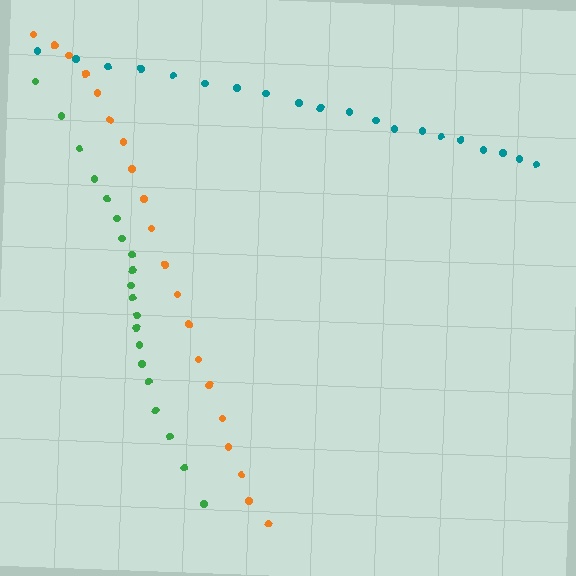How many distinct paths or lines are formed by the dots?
There are 3 distinct paths.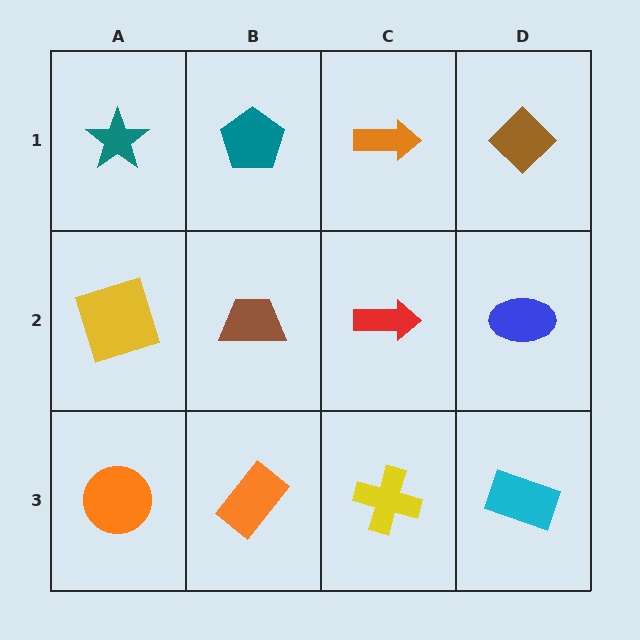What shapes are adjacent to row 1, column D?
A blue ellipse (row 2, column D), an orange arrow (row 1, column C).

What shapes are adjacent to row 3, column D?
A blue ellipse (row 2, column D), a yellow cross (row 3, column C).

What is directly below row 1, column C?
A red arrow.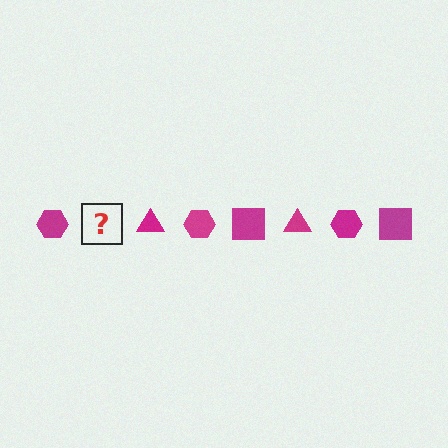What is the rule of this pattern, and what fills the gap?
The rule is that the pattern cycles through hexagon, square, triangle shapes in magenta. The gap should be filled with a magenta square.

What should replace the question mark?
The question mark should be replaced with a magenta square.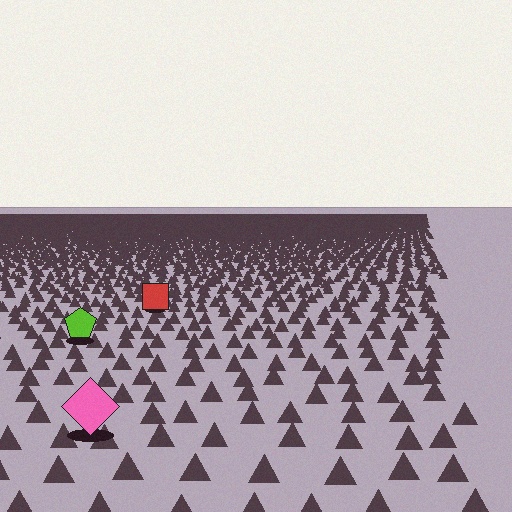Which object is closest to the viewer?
The pink diamond is closest. The texture marks near it are larger and more spread out.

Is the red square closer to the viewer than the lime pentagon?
No. The lime pentagon is closer — you can tell from the texture gradient: the ground texture is coarser near it.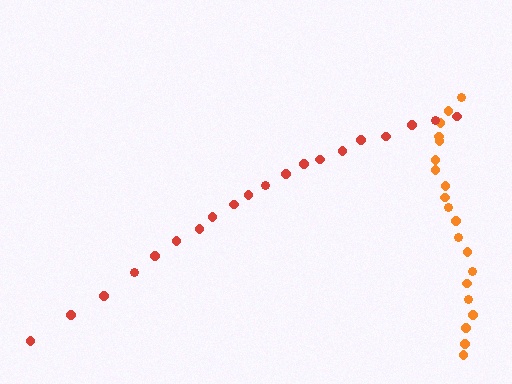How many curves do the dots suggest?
There are 2 distinct paths.